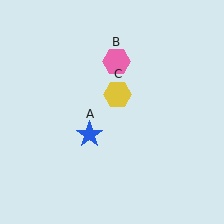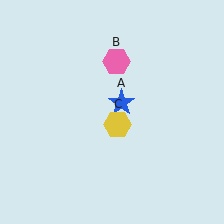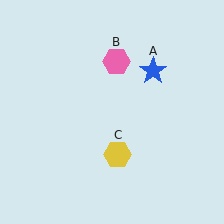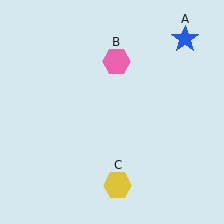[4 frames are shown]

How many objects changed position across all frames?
2 objects changed position: blue star (object A), yellow hexagon (object C).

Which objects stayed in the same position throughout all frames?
Pink hexagon (object B) remained stationary.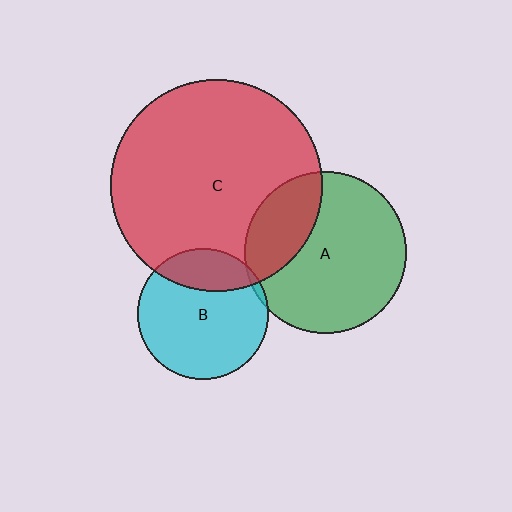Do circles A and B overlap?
Yes.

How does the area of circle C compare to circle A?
Approximately 1.7 times.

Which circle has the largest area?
Circle C (red).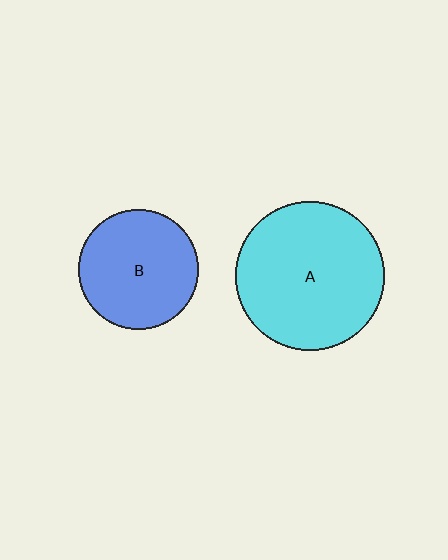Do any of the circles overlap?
No, none of the circles overlap.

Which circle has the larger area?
Circle A (cyan).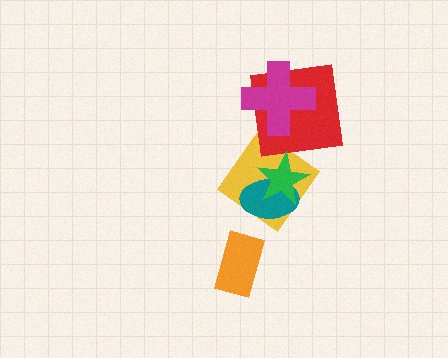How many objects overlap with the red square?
1 object overlaps with the red square.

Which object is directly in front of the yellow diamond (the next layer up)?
The teal ellipse is directly in front of the yellow diamond.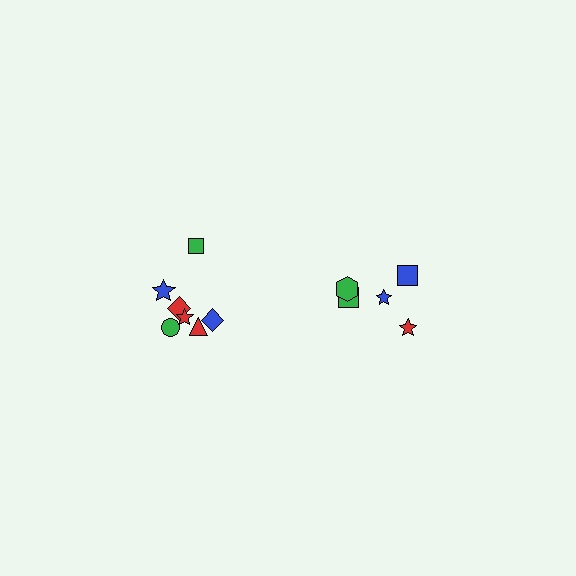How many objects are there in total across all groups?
There are 12 objects.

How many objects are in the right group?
There are 5 objects.